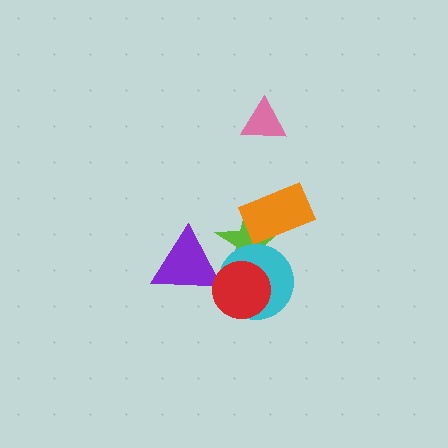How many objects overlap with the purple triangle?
2 objects overlap with the purple triangle.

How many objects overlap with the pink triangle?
0 objects overlap with the pink triangle.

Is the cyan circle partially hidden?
Yes, it is partially covered by another shape.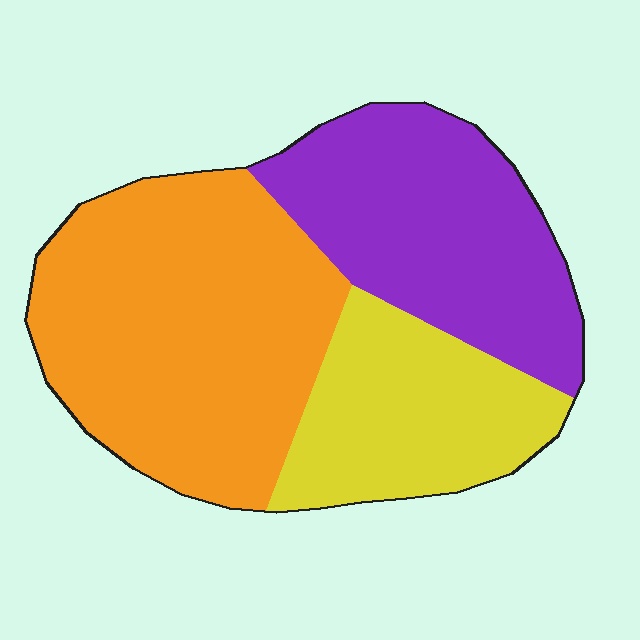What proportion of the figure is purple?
Purple takes up about one third (1/3) of the figure.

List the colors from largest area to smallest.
From largest to smallest: orange, purple, yellow.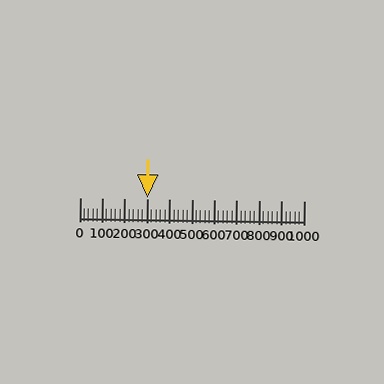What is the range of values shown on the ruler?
The ruler shows values from 0 to 1000.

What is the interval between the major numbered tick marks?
The major tick marks are spaced 100 units apart.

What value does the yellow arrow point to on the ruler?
The yellow arrow points to approximately 301.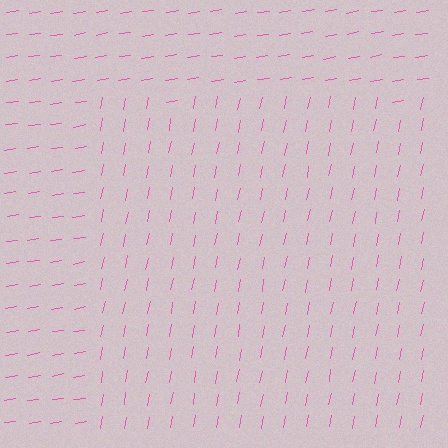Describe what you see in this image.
The image is filled with small pink line segments. A rectangle region in the image has lines oriented differently from the surrounding lines, creating a visible texture boundary.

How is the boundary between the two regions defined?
The boundary is defined purely by a change in line orientation (approximately 70 degrees difference). All lines are the same color and thickness.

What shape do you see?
I see a rectangle.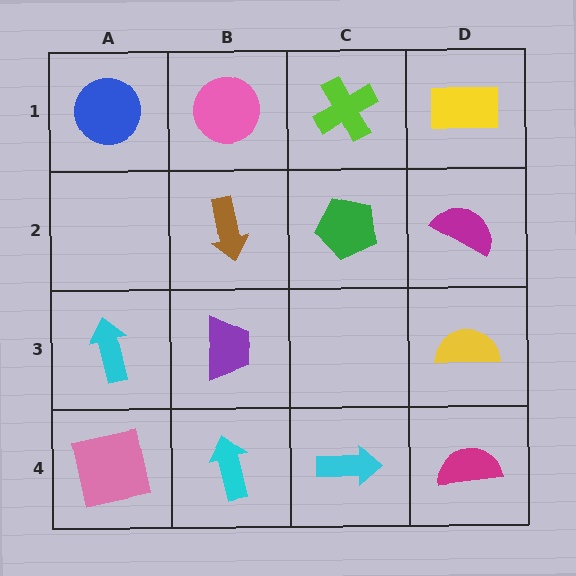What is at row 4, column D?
A magenta semicircle.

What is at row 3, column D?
A yellow semicircle.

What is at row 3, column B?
A purple trapezoid.